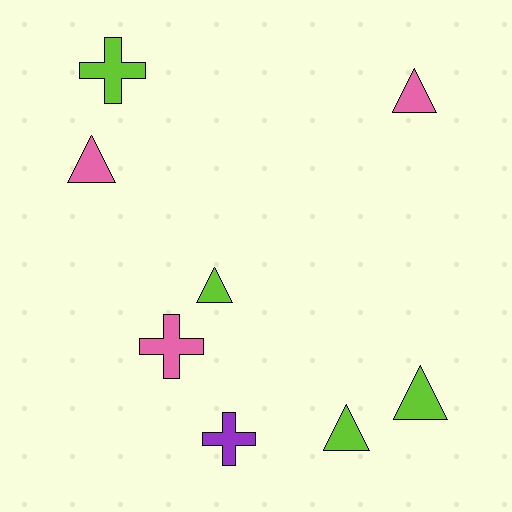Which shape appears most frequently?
Triangle, with 5 objects.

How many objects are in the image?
There are 8 objects.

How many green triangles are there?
There are no green triangles.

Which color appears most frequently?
Lime, with 4 objects.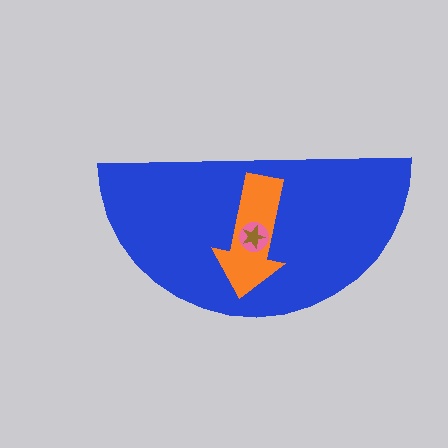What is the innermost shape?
The brown star.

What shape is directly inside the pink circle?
The brown star.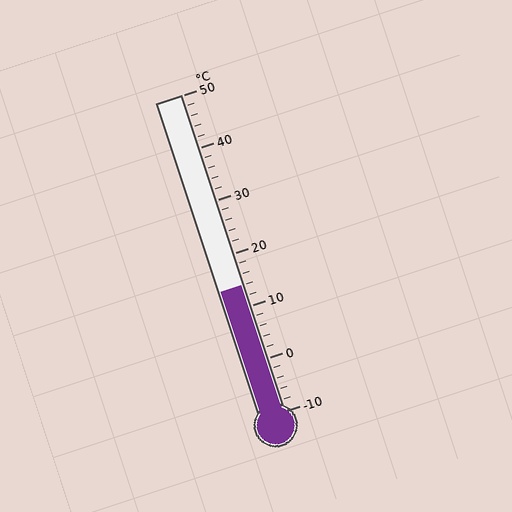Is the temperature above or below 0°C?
The temperature is above 0°C.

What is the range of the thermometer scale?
The thermometer scale ranges from -10°C to 50°C.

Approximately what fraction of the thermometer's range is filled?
The thermometer is filled to approximately 40% of its range.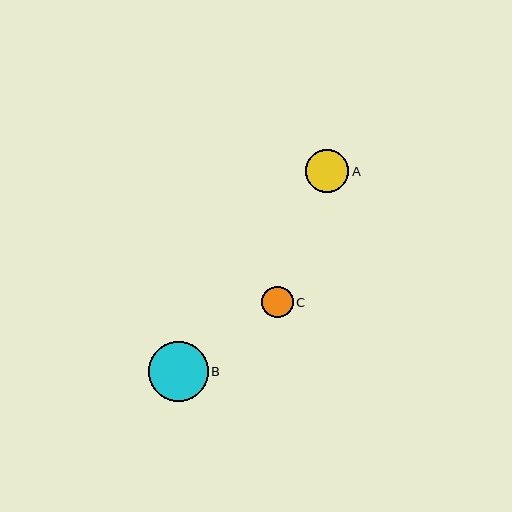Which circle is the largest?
Circle B is the largest with a size of approximately 60 pixels.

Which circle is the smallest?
Circle C is the smallest with a size of approximately 31 pixels.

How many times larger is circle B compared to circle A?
Circle B is approximately 1.4 times the size of circle A.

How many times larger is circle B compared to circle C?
Circle B is approximately 1.9 times the size of circle C.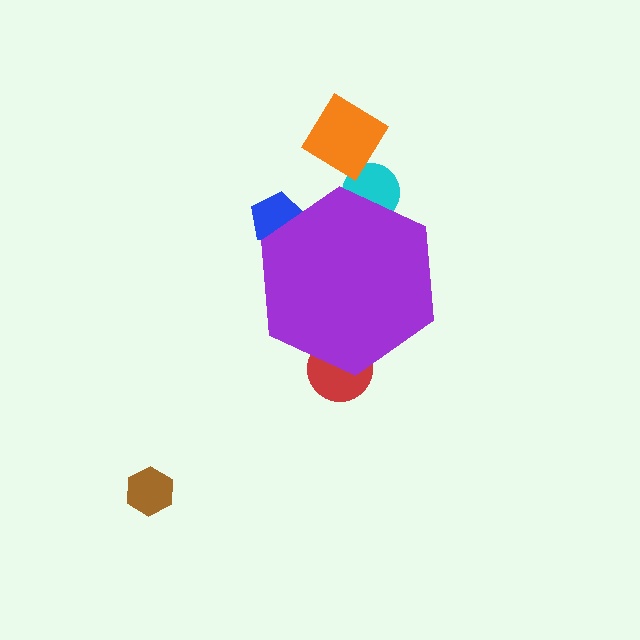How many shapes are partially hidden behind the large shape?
3 shapes are partially hidden.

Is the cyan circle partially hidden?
Yes, the cyan circle is partially hidden behind the purple hexagon.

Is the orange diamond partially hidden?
No, the orange diamond is fully visible.